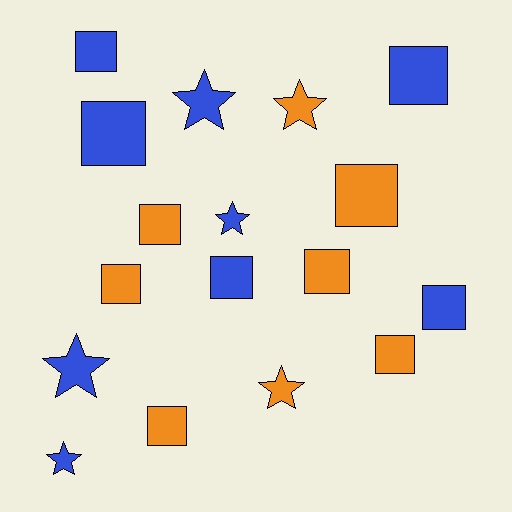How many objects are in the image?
There are 17 objects.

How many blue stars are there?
There are 4 blue stars.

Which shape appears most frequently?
Square, with 11 objects.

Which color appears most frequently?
Blue, with 9 objects.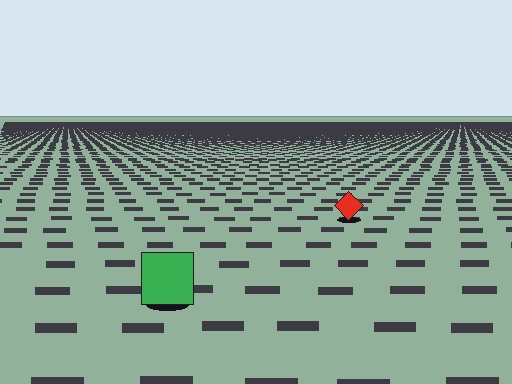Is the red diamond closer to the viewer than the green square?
No. The green square is closer — you can tell from the texture gradient: the ground texture is coarser near it.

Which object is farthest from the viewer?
The red diamond is farthest from the viewer. It appears smaller and the ground texture around it is denser.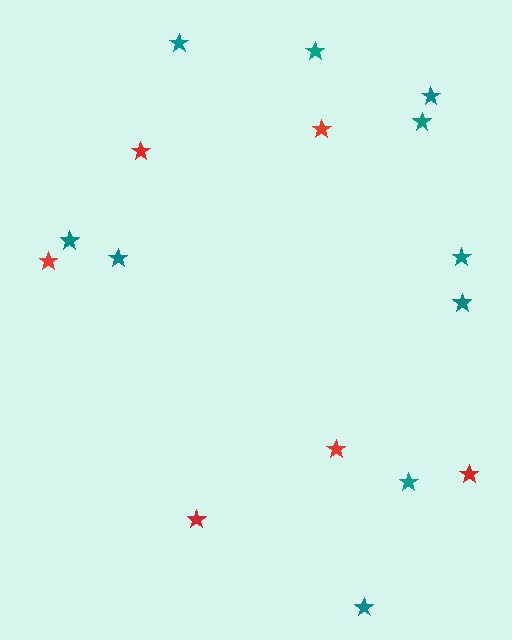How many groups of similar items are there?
There are 2 groups: one group of red stars (6) and one group of teal stars (10).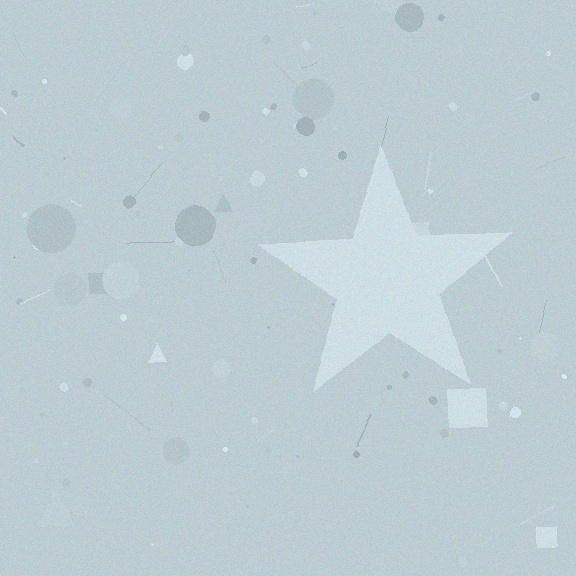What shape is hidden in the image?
A star is hidden in the image.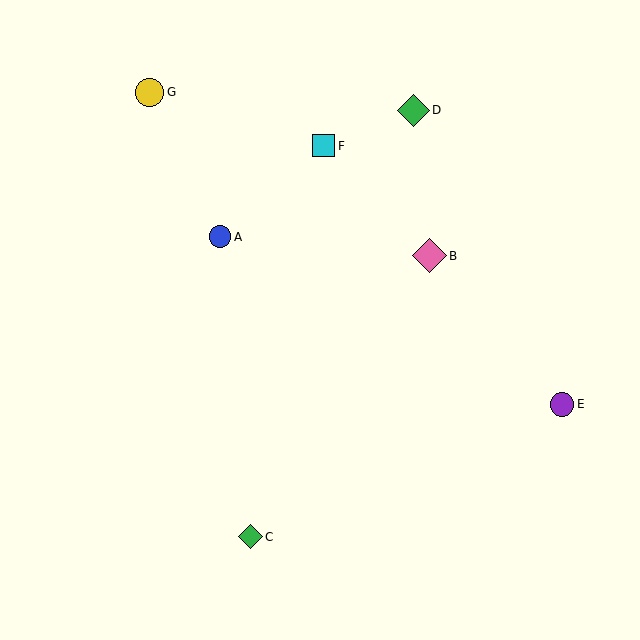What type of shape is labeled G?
Shape G is a yellow circle.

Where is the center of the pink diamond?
The center of the pink diamond is at (430, 256).